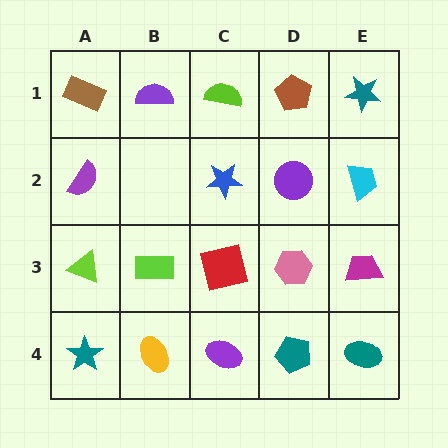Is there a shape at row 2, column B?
No, that cell is empty.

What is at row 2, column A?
A purple semicircle.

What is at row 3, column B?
A lime rectangle.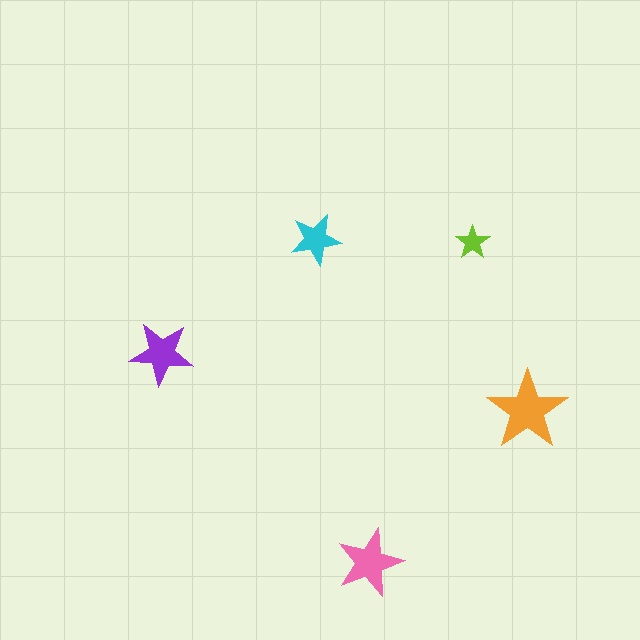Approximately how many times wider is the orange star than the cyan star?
About 1.5 times wider.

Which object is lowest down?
The pink star is bottommost.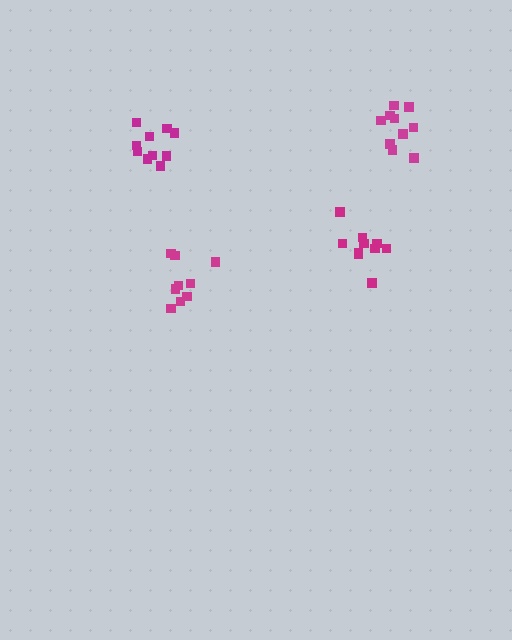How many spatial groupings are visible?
There are 4 spatial groupings.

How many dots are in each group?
Group 1: 10 dots, Group 2: 9 dots, Group 3: 10 dots, Group 4: 10 dots (39 total).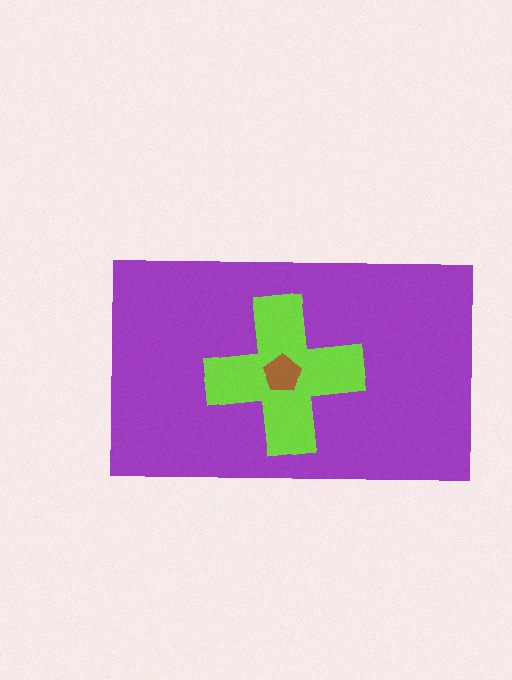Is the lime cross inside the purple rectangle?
Yes.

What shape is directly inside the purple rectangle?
The lime cross.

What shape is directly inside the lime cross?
The brown pentagon.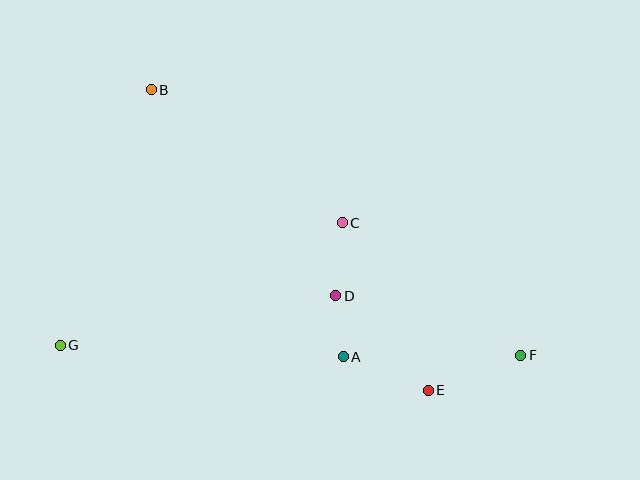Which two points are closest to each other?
Points A and D are closest to each other.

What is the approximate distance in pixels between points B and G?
The distance between B and G is approximately 271 pixels.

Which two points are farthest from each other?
Points F and G are farthest from each other.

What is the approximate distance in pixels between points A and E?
The distance between A and E is approximately 92 pixels.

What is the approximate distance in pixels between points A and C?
The distance between A and C is approximately 134 pixels.